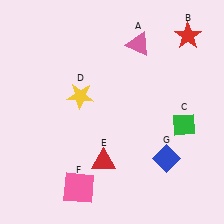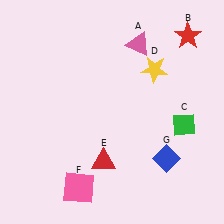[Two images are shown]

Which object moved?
The yellow star (D) moved right.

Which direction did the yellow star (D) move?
The yellow star (D) moved right.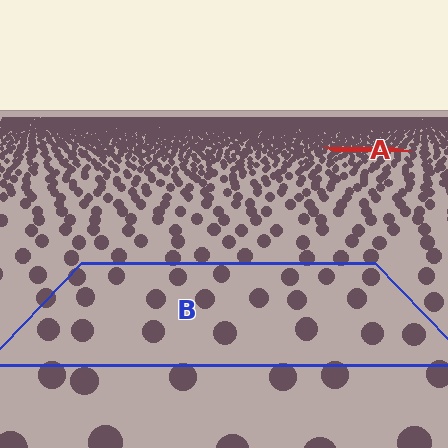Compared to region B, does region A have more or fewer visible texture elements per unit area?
Region A has more texture elements per unit area — they are packed more densely because it is farther away.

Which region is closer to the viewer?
Region B is closer. The texture elements there are larger and more spread out.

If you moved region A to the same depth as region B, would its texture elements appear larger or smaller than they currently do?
They would appear larger. At a closer depth, the same texture elements are projected at a bigger on-screen size.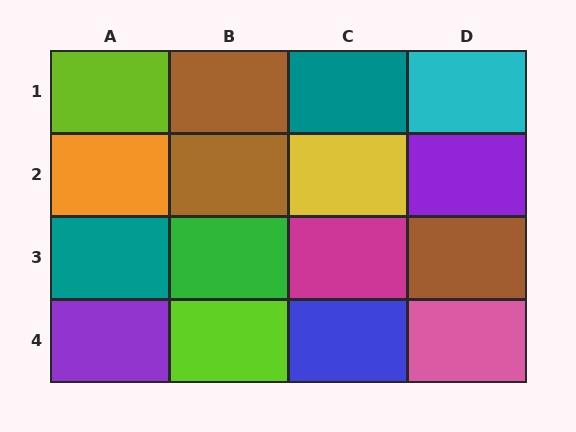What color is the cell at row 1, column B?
Brown.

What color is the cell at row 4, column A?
Purple.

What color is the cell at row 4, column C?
Blue.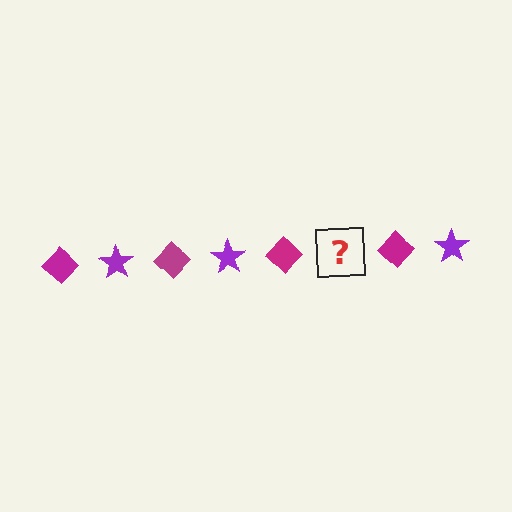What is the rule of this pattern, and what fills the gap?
The rule is that the pattern alternates between magenta diamond and purple star. The gap should be filled with a purple star.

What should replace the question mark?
The question mark should be replaced with a purple star.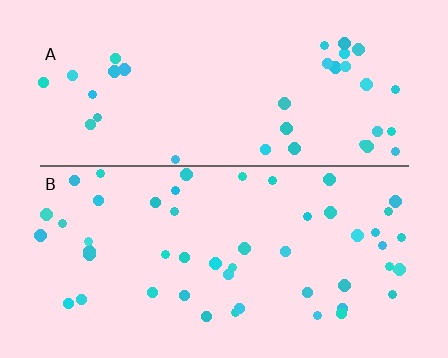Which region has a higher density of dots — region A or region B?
B (the bottom).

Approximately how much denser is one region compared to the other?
Approximately 1.4× — region B over region A.